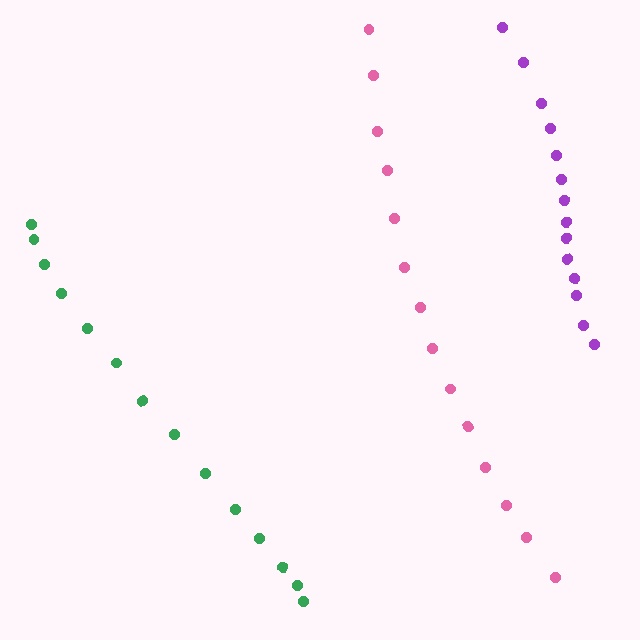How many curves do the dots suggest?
There are 3 distinct paths.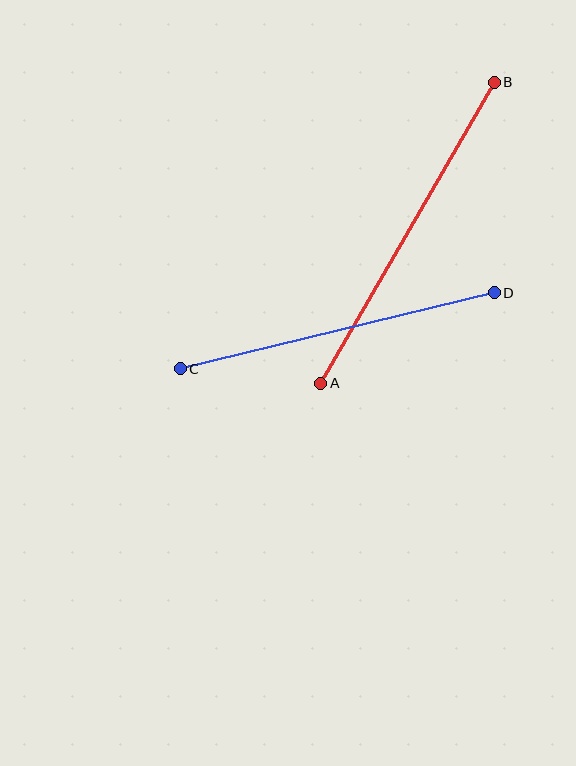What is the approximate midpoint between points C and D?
The midpoint is at approximately (337, 331) pixels.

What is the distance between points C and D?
The distance is approximately 323 pixels.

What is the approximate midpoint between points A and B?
The midpoint is at approximately (407, 233) pixels.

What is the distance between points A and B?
The distance is approximately 348 pixels.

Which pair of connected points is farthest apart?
Points A and B are farthest apart.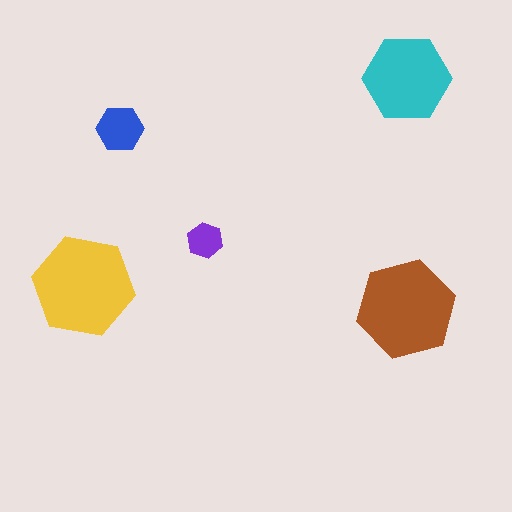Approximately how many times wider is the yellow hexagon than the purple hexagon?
About 3 times wider.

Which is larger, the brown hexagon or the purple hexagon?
The brown one.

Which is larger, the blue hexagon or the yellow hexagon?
The yellow one.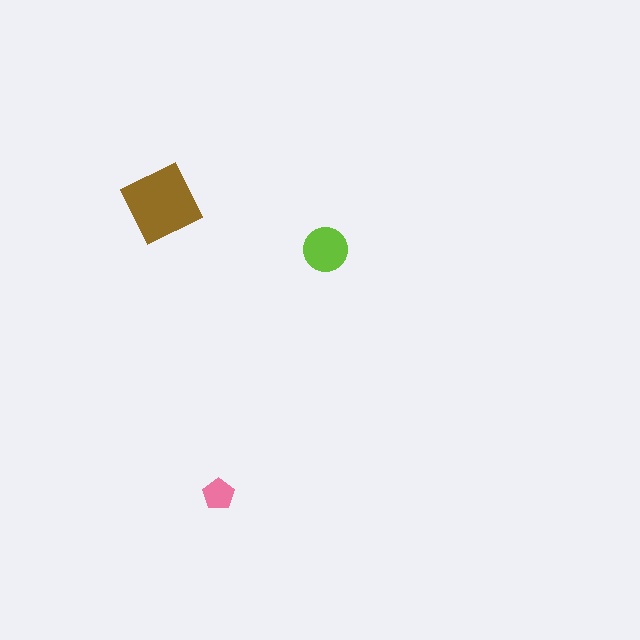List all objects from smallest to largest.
The pink pentagon, the lime circle, the brown diamond.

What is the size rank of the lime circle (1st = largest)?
2nd.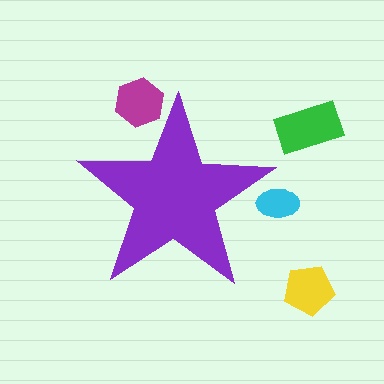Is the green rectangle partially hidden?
No, the green rectangle is fully visible.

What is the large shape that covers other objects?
A purple star.